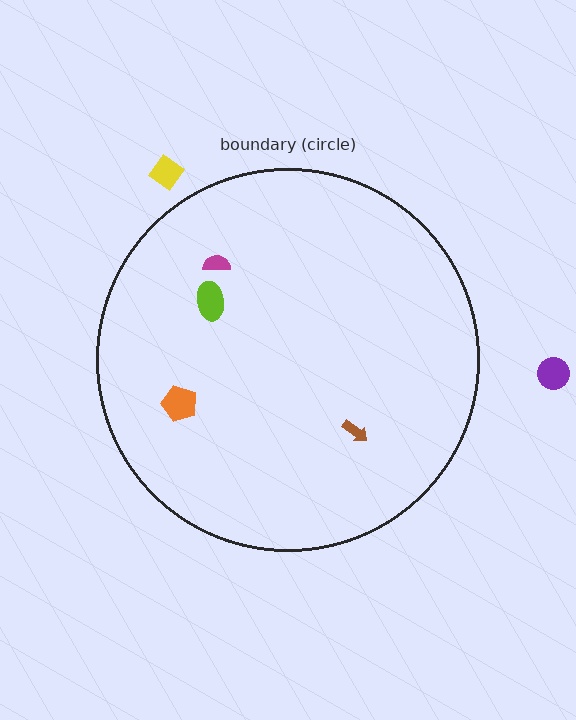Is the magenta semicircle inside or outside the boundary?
Inside.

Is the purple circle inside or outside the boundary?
Outside.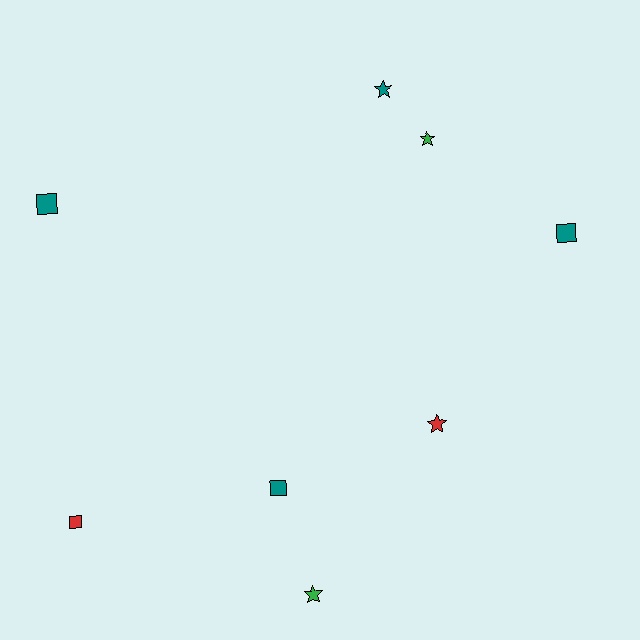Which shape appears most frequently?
Square, with 4 objects.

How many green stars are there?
There are 2 green stars.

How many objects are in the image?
There are 8 objects.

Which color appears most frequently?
Teal, with 4 objects.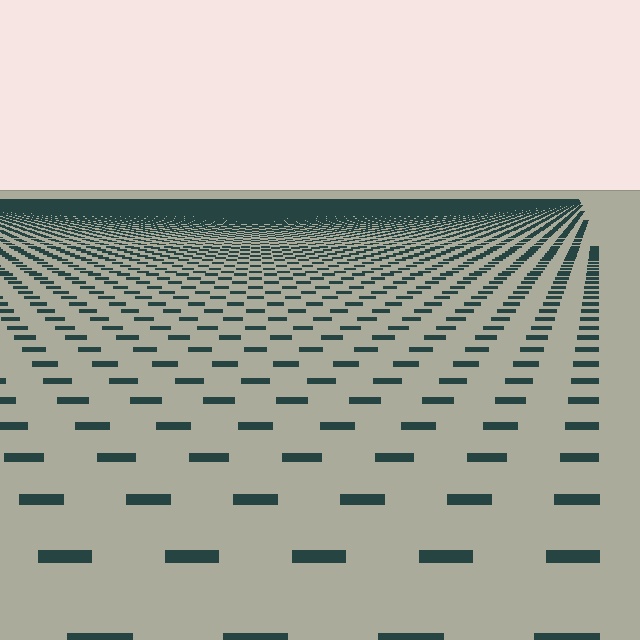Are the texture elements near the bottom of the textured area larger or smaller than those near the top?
Larger. Near the bottom, elements are closer to the viewer and appear at a bigger on-screen size.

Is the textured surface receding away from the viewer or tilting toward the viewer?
The surface is receding away from the viewer. Texture elements get smaller and denser toward the top.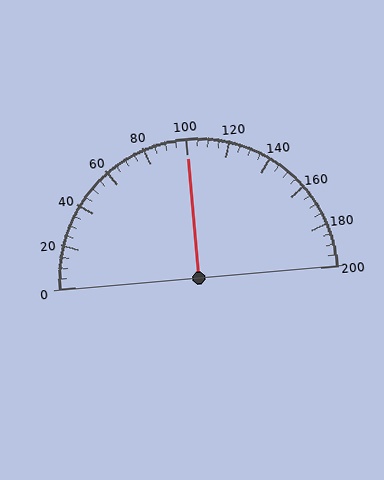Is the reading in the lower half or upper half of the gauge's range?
The reading is in the upper half of the range (0 to 200).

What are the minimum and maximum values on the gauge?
The gauge ranges from 0 to 200.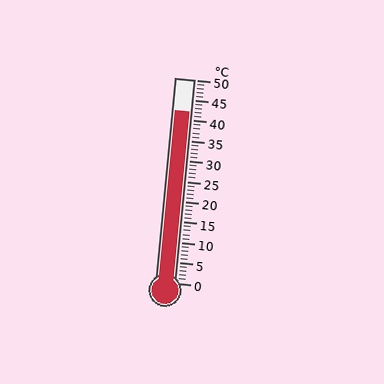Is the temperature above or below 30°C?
The temperature is above 30°C.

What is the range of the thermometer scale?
The thermometer scale ranges from 0°C to 50°C.